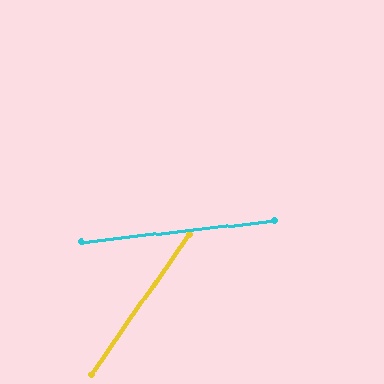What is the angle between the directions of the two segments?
Approximately 49 degrees.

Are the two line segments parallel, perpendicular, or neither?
Neither parallel nor perpendicular — they differ by about 49°.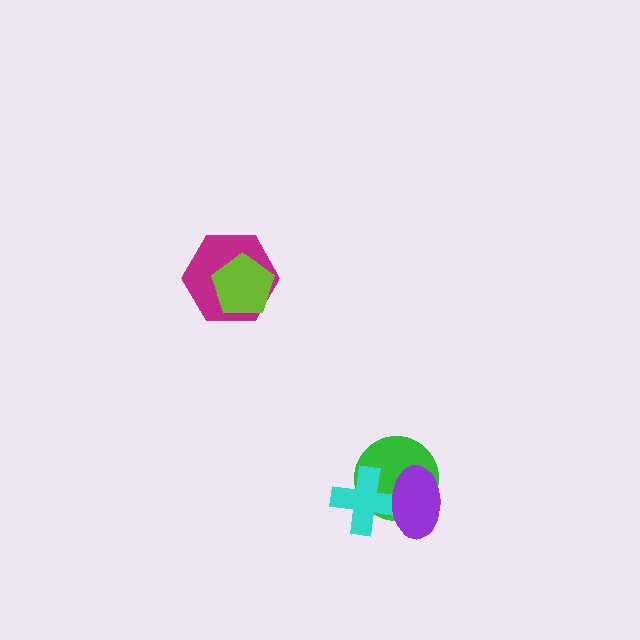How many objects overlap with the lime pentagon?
1 object overlaps with the lime pentagon.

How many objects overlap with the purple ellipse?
2 objects overlap with the purple ellipse.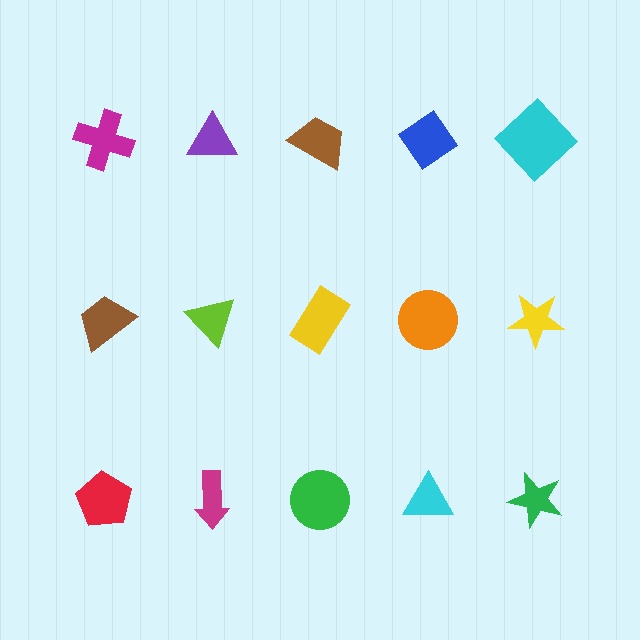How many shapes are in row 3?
5 shapes.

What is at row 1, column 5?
A cyan diamond.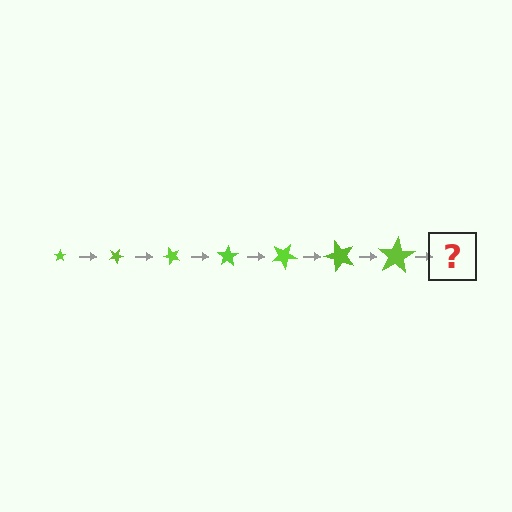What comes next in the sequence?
The next element should be a star, larger than the previous one and rotated 175 degrees from the start.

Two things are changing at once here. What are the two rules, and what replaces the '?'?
The two rules are that the star grows larger each step and it rotates 25 degrees each step. The '?' should be a star, larger than the previous one and rotated 175 degrees from the start.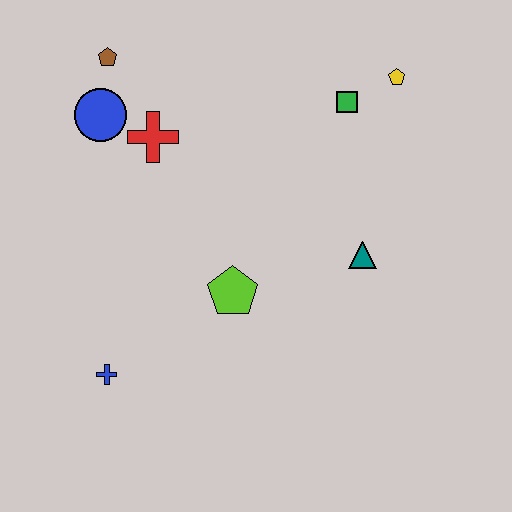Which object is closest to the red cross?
The blue circle is closest to the red cross.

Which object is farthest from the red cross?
The yellow pentagon is farthest from the red cross.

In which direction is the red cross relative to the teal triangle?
The red cross is to the left of the teal triangle.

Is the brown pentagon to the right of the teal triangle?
No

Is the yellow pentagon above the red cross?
Yes